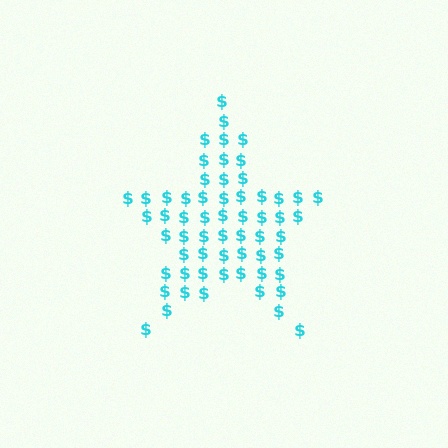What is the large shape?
The large shape is a star.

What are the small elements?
The small elements are dollar signs.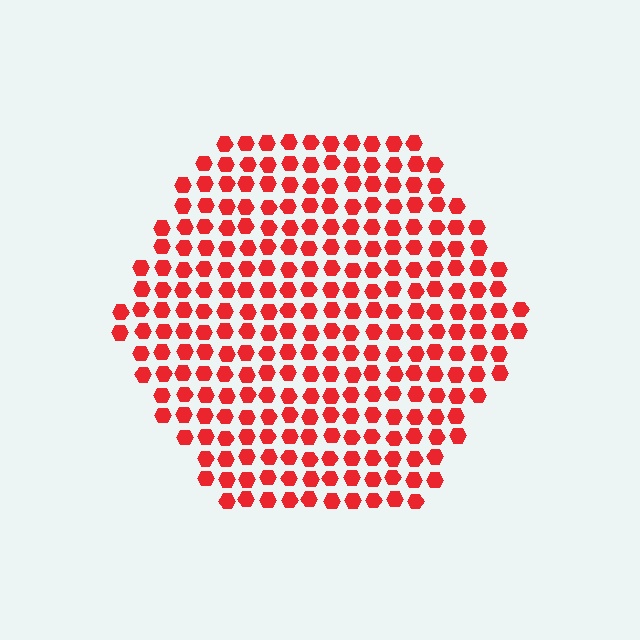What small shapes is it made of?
It is made of small hexagons.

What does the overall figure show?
The overall figure shows a hexagon.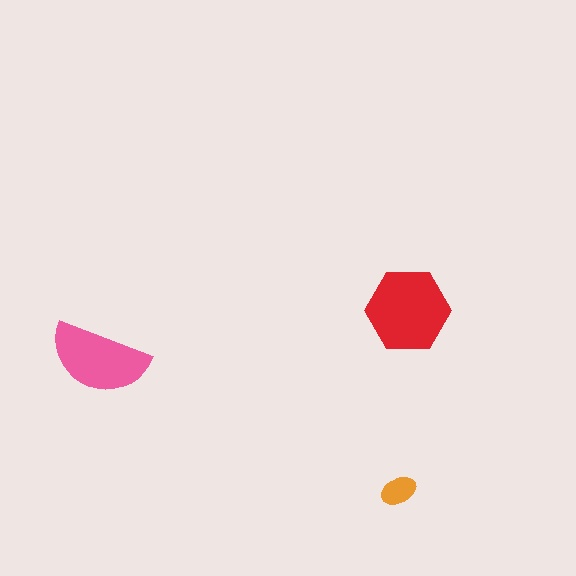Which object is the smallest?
The orange ellipse.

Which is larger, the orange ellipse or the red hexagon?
The red hexagon.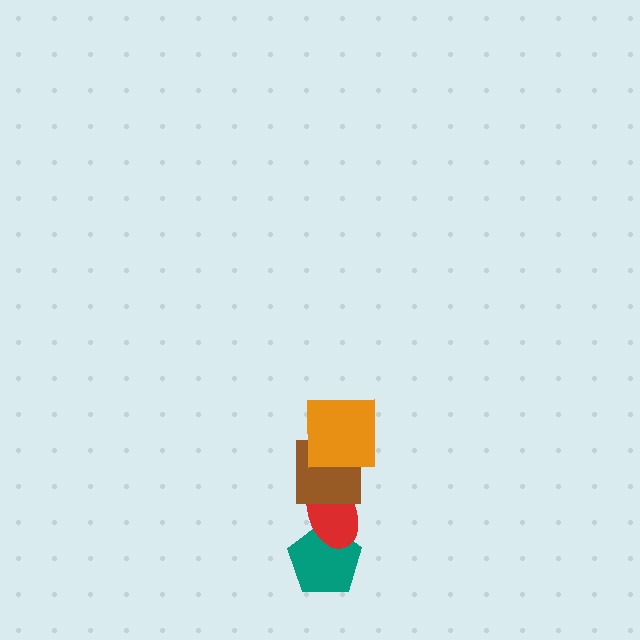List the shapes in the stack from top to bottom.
From top to bottom: the orange square, the brown square, the red ellipse, the teal pentagon.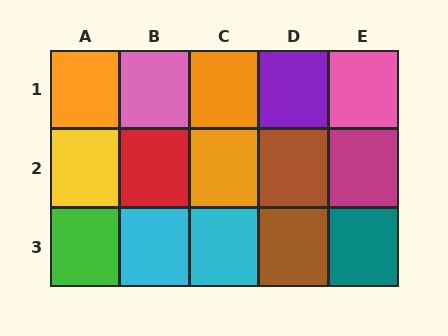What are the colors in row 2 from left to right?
Yellow, red, orange, brown, magenta.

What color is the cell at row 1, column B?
Pink.